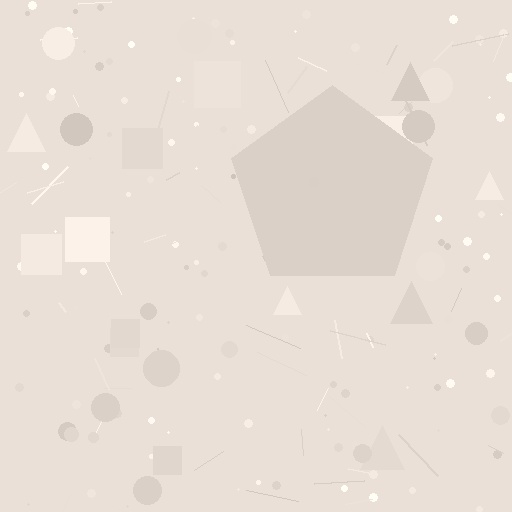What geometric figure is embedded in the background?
A pentagon is embedded in the background.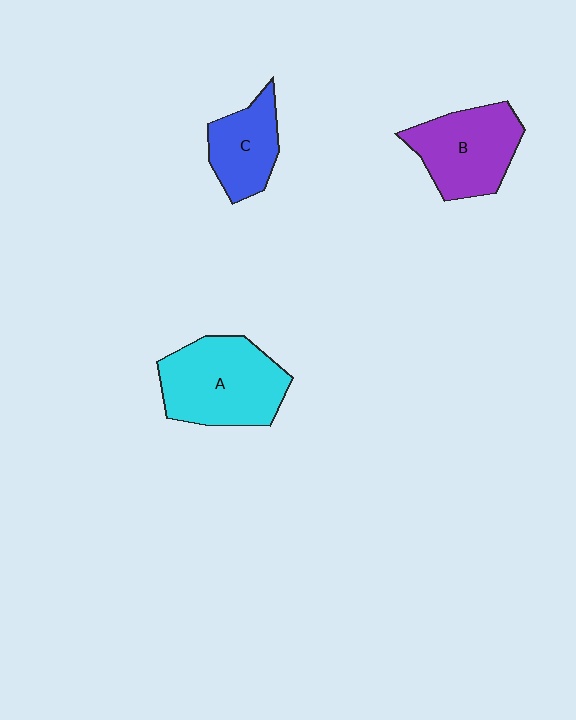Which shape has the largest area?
Shape A (cyan).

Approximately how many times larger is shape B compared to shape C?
Approximately 1.4 times.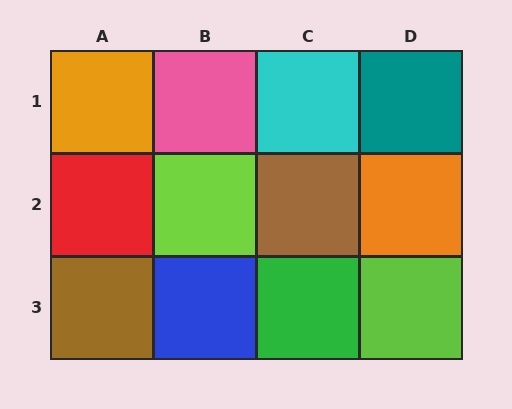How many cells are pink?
1 cell is pink.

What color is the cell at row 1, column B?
Pink.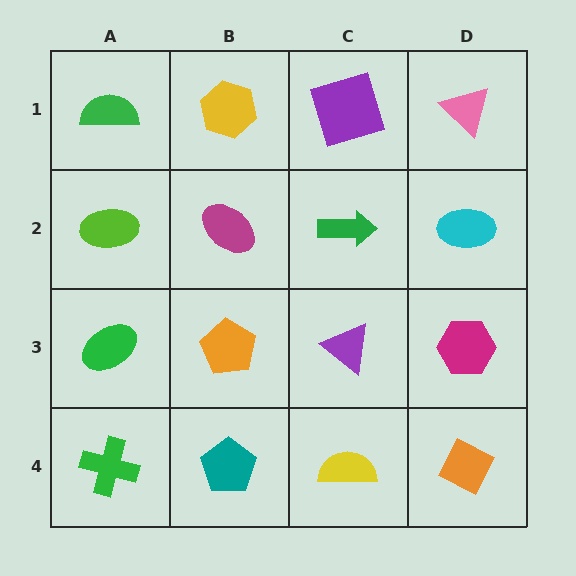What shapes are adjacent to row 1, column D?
A cyan ellipse (row 2, column D), a purple square (row 1, column C).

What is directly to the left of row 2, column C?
A magenta ellipse.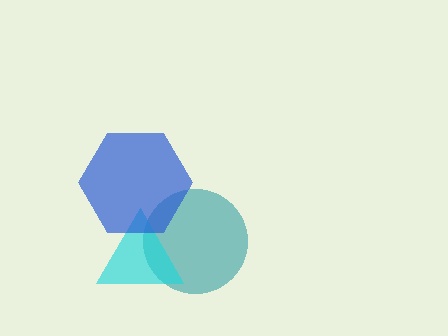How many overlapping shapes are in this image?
There are 3 overlapping shapes in the image.